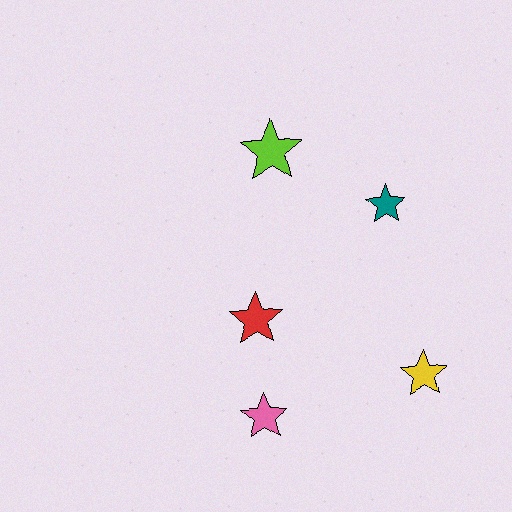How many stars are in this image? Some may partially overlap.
There are 5 stars.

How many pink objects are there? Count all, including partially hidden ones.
There is 1 pink object.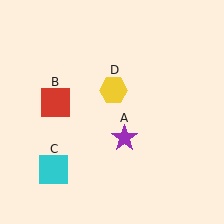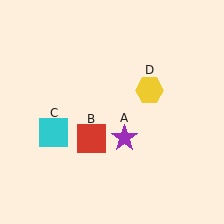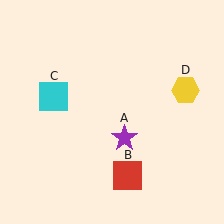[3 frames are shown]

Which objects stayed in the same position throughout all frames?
Purple star (object A) remained stationary.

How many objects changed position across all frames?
3 objects changed position: red square (object B), cyan square (object C), yellow hexagon (object D).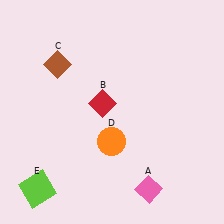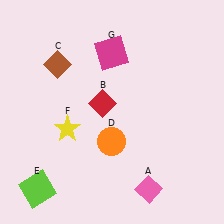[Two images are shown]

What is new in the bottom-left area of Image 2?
A yellow star (F) was added in the bottom-left area of Image 2.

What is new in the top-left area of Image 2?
A magenta square (G) was added in the top-left area of Image 2.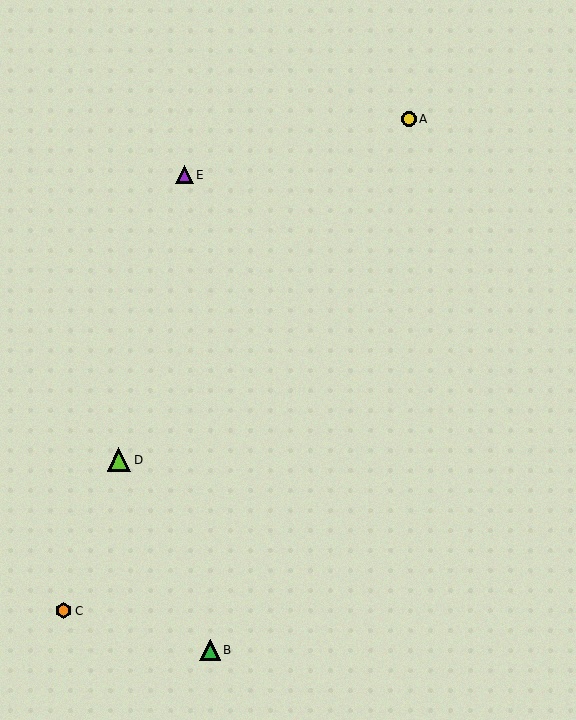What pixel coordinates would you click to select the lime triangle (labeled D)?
Click at (119, 460) to select the lime triangle D.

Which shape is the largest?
The lime triangle (labeled D) is the largest.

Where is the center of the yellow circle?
The center of the yellow circle is at (409, 119).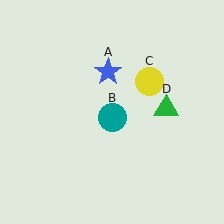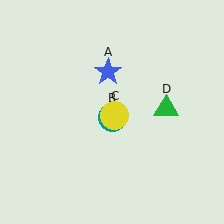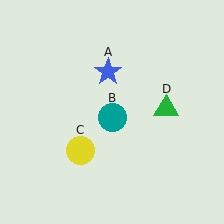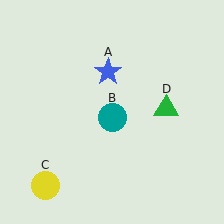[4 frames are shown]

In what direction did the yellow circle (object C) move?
The yellow circle (object C) moved down and to the left.